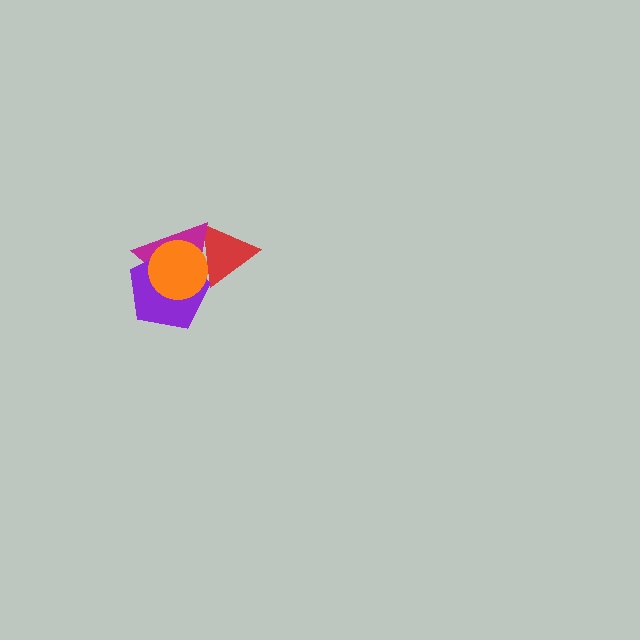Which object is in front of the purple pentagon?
The orange circle is in front of the purple pentagon.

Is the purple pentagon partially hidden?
Yes, it is partially covered by another shape.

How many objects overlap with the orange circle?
3 objects overlap with the orange circle.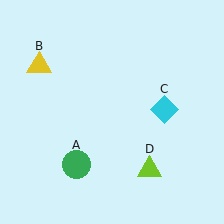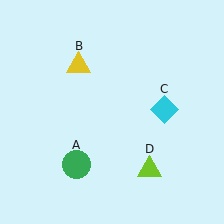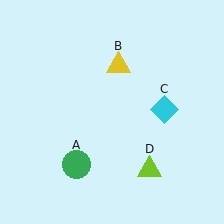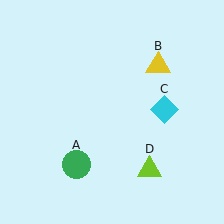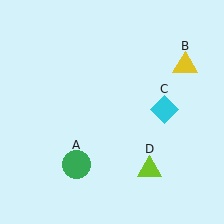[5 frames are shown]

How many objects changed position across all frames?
1 object changed position: yellow triangle (object B).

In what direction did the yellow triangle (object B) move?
The yellow triangle (object B) moved right.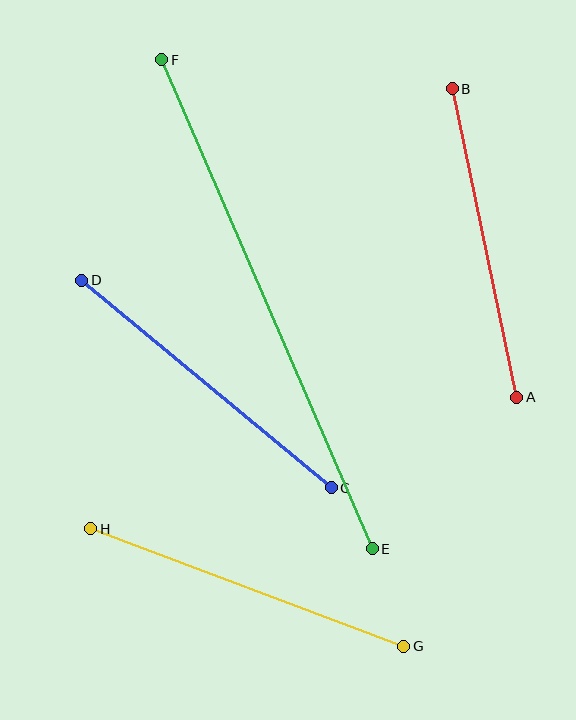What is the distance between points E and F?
The distance is approximately 532 pixels.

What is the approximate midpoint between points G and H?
The midpoint is at approximately (247, 587) pixels.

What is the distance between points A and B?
The distance is approximately 315 pixels.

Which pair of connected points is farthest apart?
Points E and F are farthest apart.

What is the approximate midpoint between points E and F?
The midpoint is at approximately (267, 304) pixels.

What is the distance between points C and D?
The distance is approximately 325 pixels.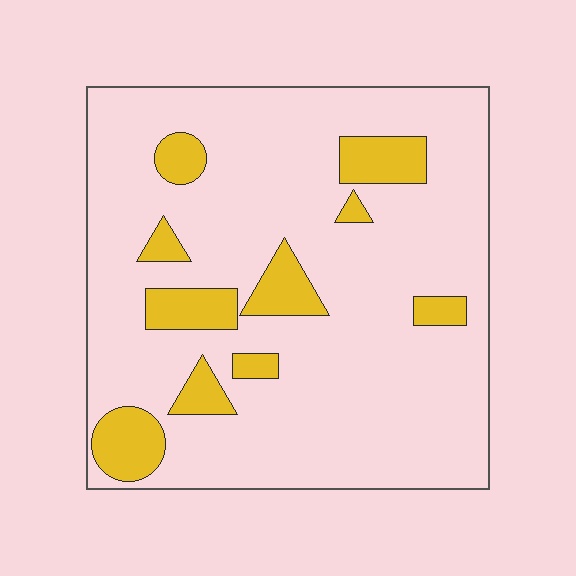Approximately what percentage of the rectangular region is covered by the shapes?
Approximately 15%.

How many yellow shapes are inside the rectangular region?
10.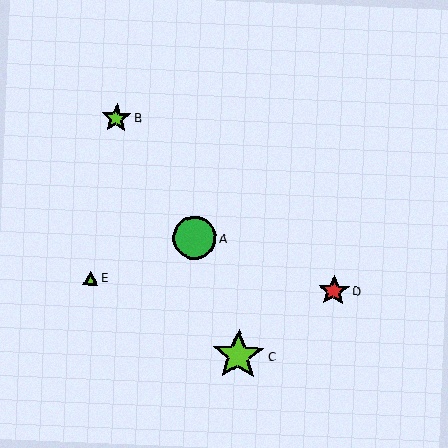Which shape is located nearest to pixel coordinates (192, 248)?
The green circle (labeled A) at (194, 238) is nearest to that location.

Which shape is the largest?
The lime star (labeled C) is the largest.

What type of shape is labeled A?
Shape A is a green circle.